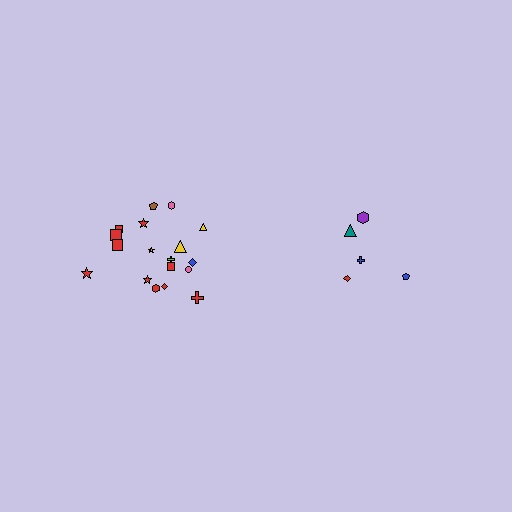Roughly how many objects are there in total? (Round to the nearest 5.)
Roughly 25 objects in total.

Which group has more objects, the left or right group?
The left group.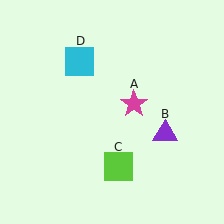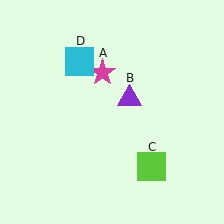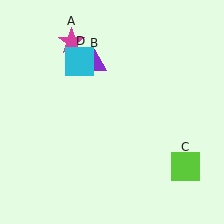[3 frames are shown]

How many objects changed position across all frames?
3 objects changed position: magenta star (object A), purple triangle (object B), lime square (object C).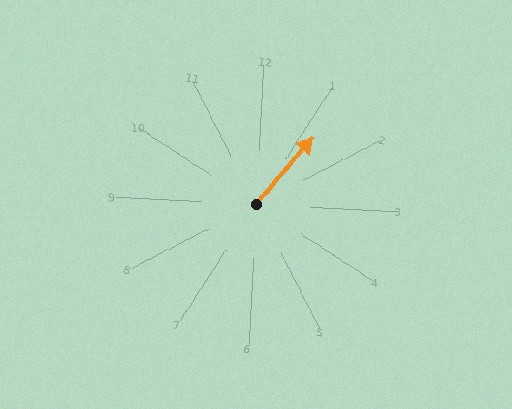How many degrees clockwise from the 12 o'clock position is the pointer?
Approximately 37 degrees.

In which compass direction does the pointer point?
Northeast.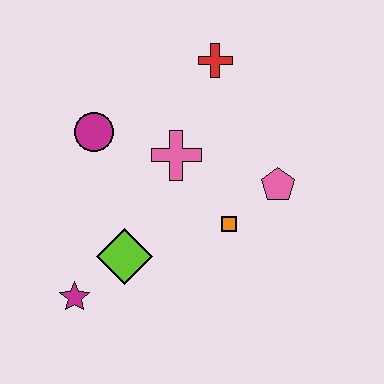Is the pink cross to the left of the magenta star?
No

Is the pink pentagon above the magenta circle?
No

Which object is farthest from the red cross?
The magenta star is farthest from the red cross.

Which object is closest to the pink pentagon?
The orange square is closest to the pink pentagon.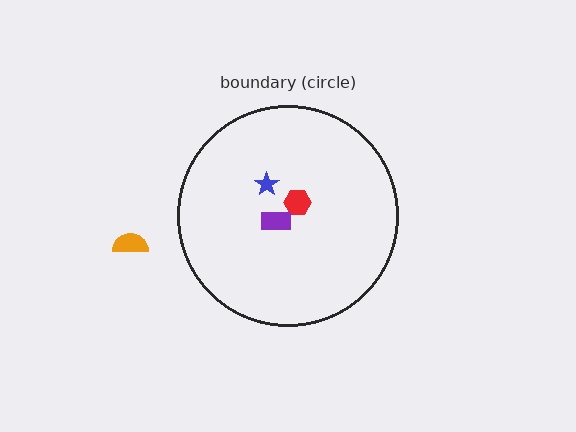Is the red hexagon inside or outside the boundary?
Inside.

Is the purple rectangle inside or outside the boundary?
Inside.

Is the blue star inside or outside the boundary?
Inside.